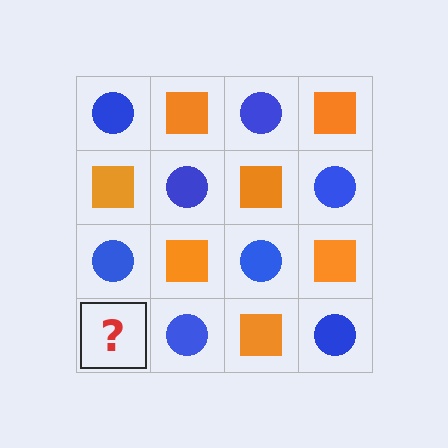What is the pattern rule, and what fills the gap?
The rule is that it alternates blue circle and orange square in a checkerboard pattern. The gap should be filled with an orange square.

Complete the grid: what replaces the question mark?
The question mark should be replaced with an orange square.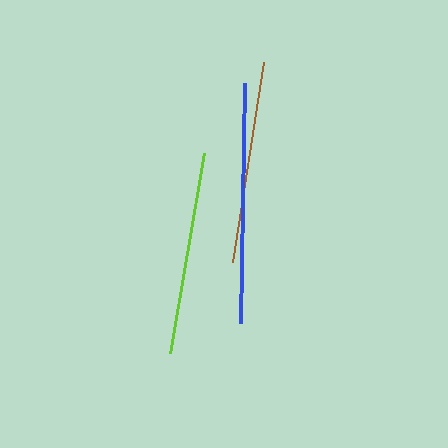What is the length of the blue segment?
The blue segment is approximately 240 pixels long.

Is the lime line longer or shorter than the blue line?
The blue line is longer than the lime line.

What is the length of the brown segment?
The brown segment is approximately 203 pixels long.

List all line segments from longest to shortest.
From longest to shortest: blue, lime, brown.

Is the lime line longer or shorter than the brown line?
The lime line is longer than the brown line.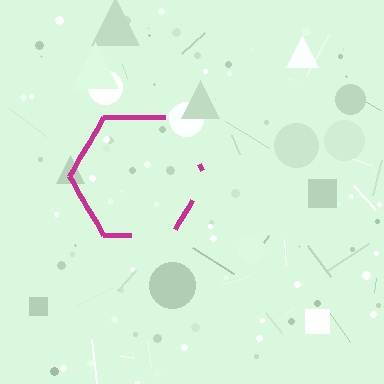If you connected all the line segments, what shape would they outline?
They would outline a hexagon.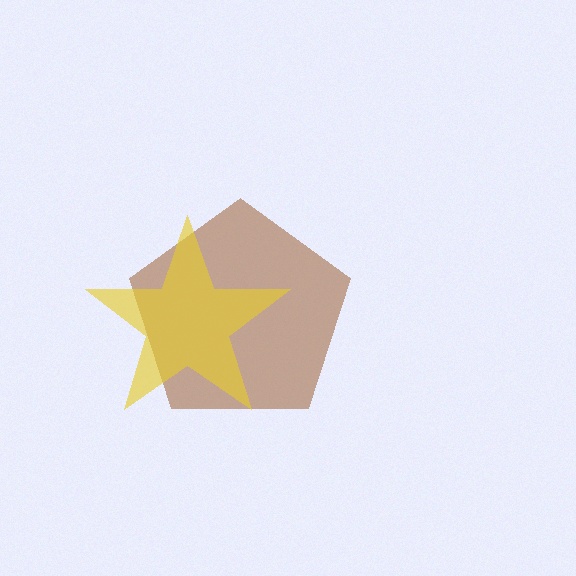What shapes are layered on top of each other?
The layered shapes are: a brown pentagon, a yellow star.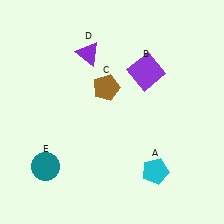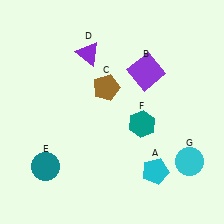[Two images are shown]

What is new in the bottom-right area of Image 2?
A teal hexagon (F) was added in the bottom-right area of Image 2.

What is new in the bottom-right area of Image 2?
A cyan circle (G) was added in the bottom-right area of Image 2.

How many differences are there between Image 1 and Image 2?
There are 2 differences between the two images.